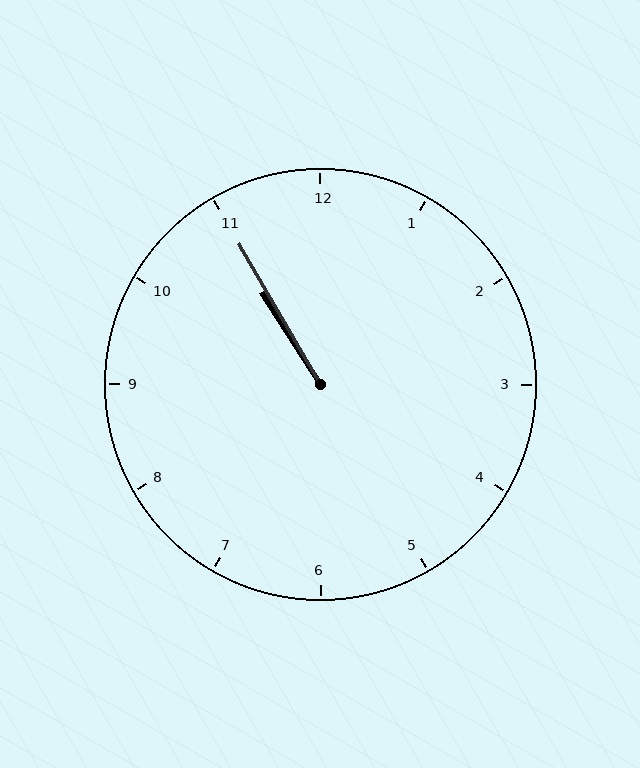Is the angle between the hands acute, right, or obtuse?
It is acute.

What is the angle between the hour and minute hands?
Approximately 2 degrees.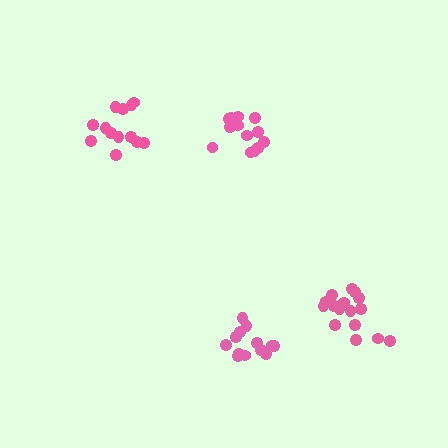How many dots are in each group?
Group 1: 16 dots, Group 2: 14 dots, Group 3: 13 dots, Group 4: 14 dots (57 total).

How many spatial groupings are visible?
There are 4 spatial groupings.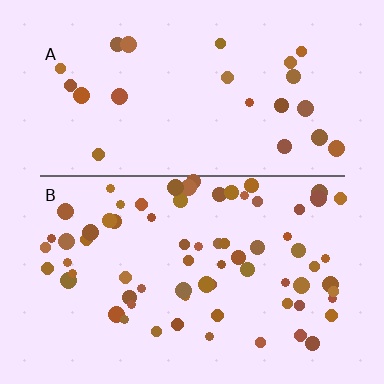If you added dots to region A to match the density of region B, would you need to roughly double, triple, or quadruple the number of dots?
Approximately triple.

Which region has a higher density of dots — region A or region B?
B (the bottom).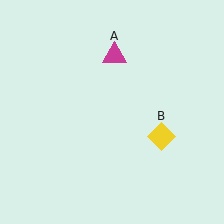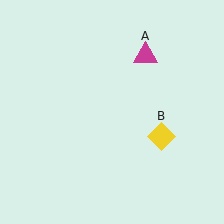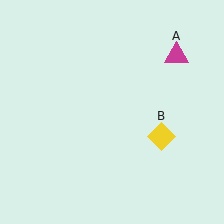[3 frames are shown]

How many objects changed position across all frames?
1 object changed position: magenta triangle (object A).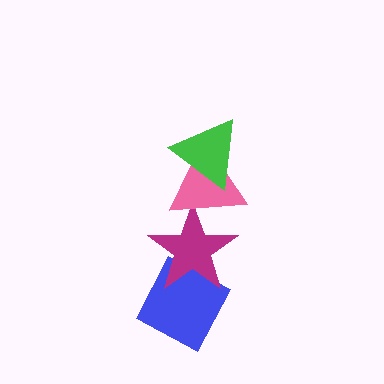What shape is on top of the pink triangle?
The green triangle is on top of the pink triangle.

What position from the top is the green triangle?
The green triangle is 1st from the top.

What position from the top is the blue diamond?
The blue diamond is 4th from the top.